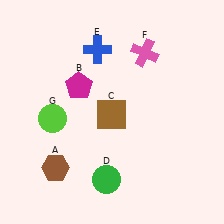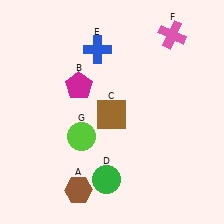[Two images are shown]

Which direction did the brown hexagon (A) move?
The brown hexagon (A) moved right.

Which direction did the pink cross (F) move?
The pink cross (F) moved right.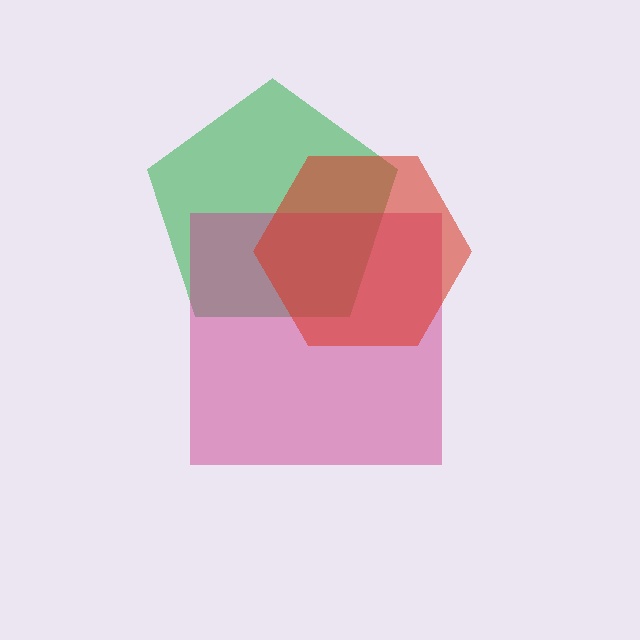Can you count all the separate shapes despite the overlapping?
Yes, there are 3 separate shapes.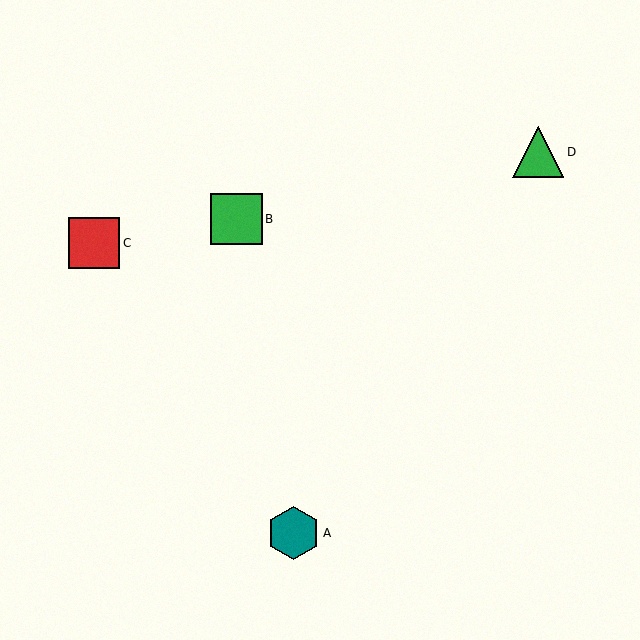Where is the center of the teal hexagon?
The center of the teal hexagon is at (293, 533).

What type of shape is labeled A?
Shape A is a teal hexagon.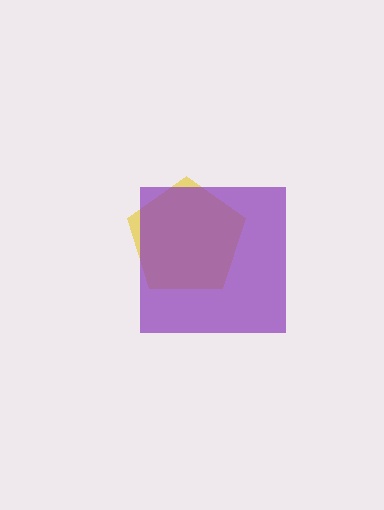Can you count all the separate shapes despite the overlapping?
Yes, there are 2 separate shapes.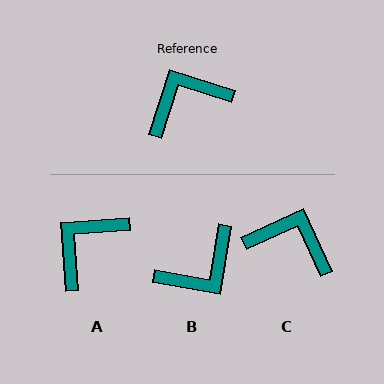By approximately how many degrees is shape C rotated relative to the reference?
Approximately 48 degrees clockwise.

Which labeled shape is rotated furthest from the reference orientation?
B, about 172 degrees away.